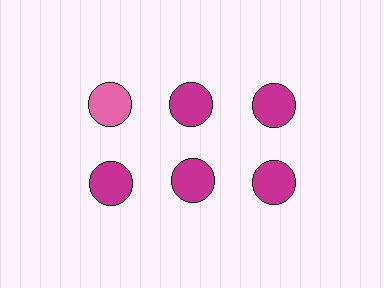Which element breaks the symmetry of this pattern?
The pink circle in the top row, leftmost column breaks the symmetry. All other shapes are magenta circles.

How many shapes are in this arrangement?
There are 6 shapes arranged in a grid pattern.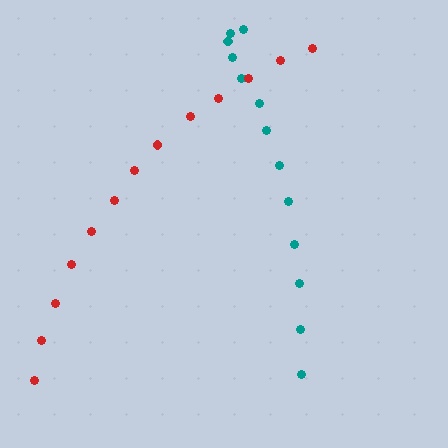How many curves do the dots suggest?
There are 2 distinct paths.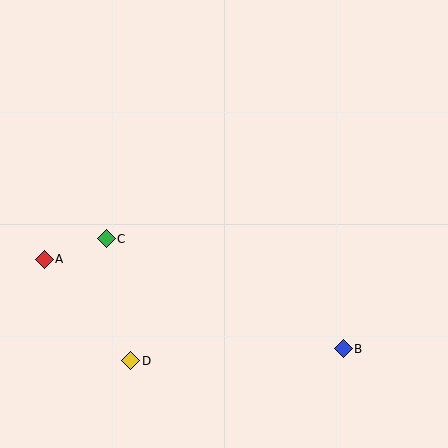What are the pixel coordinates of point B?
Point B is at (343, 349).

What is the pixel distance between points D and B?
The distance between D and B is 213 pixels.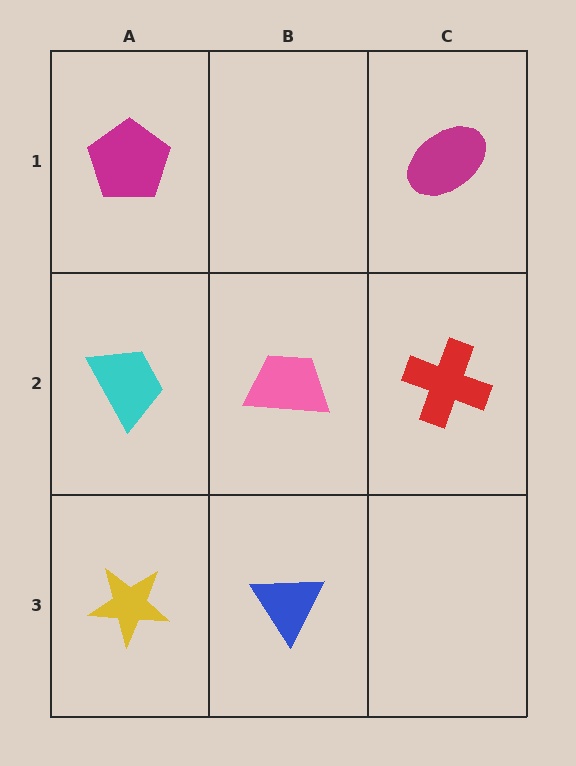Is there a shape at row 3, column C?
No, that cell is empty.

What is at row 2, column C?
A red cross.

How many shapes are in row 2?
3 shapes.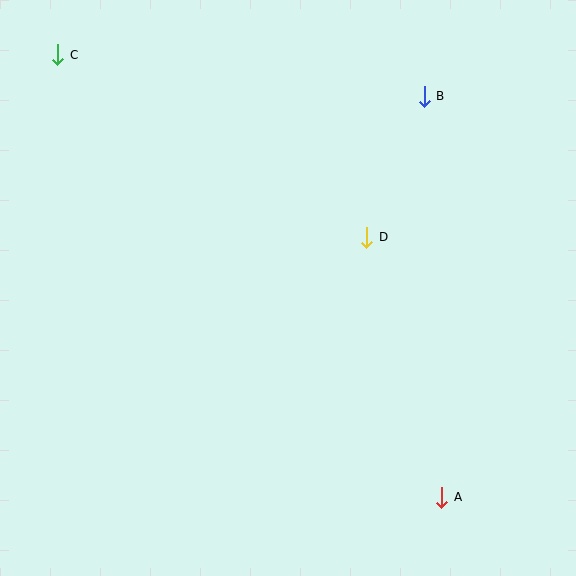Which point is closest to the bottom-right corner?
Point A is closest to the bottom-right corner.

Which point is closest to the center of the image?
Point D at (367, 237) is closest to the center.